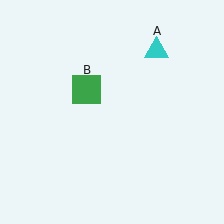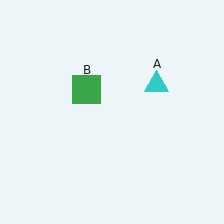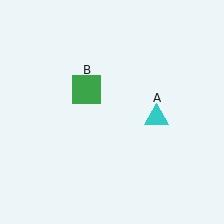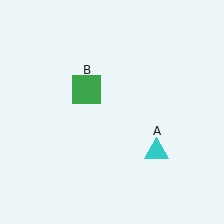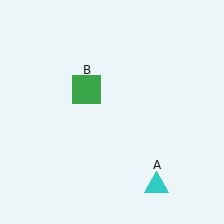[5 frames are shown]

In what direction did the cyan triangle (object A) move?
The cyan triangle (object A) moved down.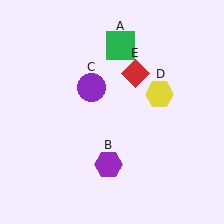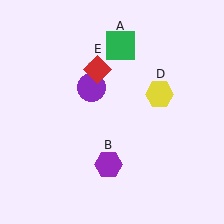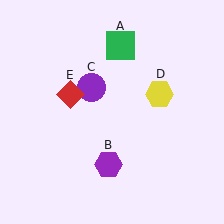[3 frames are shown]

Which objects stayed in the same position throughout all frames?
Green square (object A) and purple hexagon (object B) and purple circle (object C) and yellow hexagon (object D) remained stationary.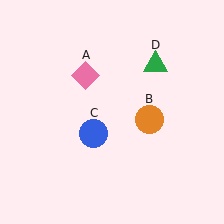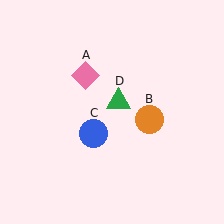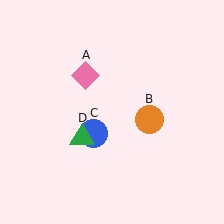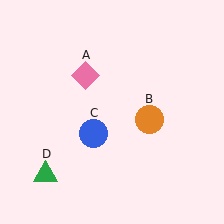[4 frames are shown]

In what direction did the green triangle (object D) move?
The green triangle (object D) moved down and to the left.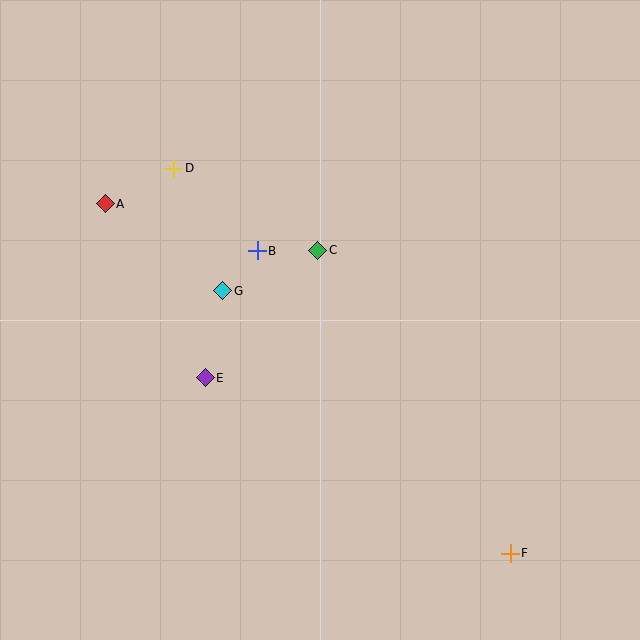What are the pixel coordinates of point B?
Point B is at (257, 251).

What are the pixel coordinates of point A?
Point A is at (105, 204).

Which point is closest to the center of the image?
Point C at (318, 250) is closest to the center.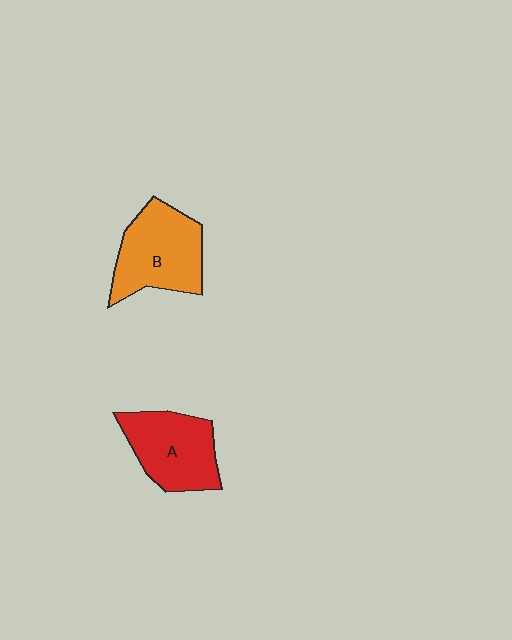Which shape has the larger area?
Shape B (orange).